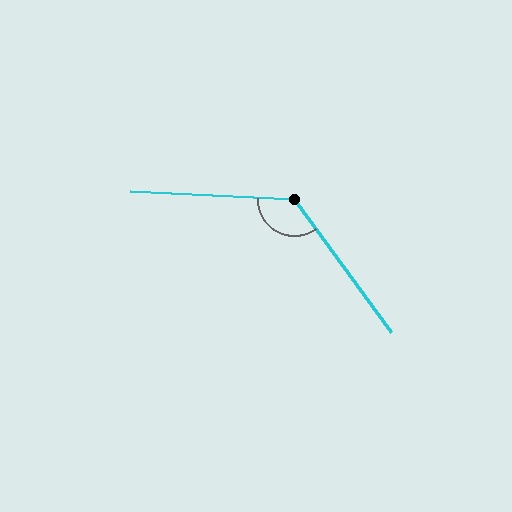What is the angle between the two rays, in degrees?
Approximately 129 degrees.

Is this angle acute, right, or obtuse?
It is obtuse.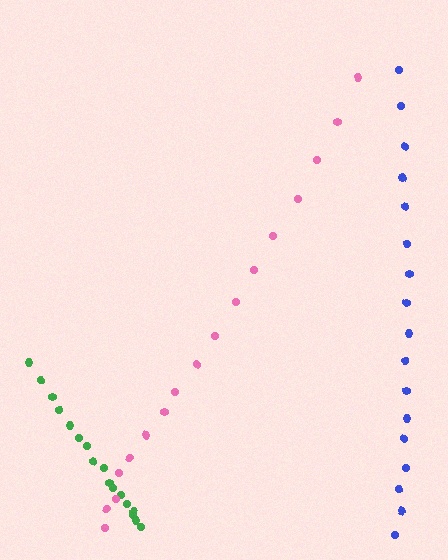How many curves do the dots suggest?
There are 3 distinct paths.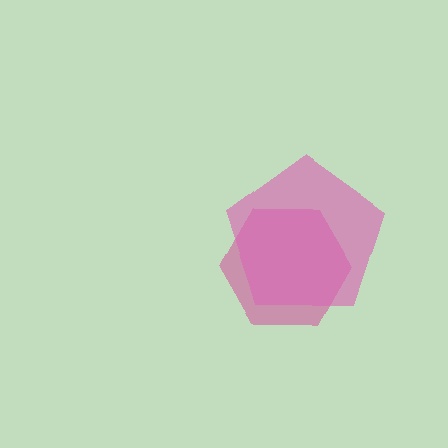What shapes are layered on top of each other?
The layered shapes are: a magenta hexagon, a pink pentagon.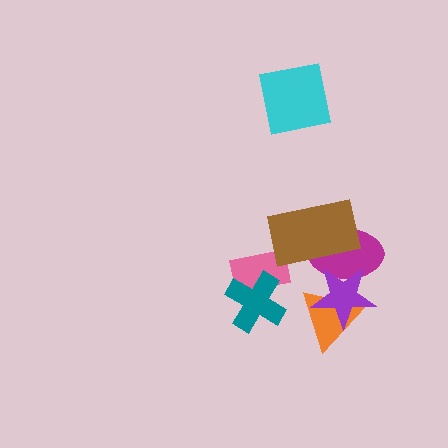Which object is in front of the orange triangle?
The purple star is in front of the orange triangle.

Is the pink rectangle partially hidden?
Yes, it is partially covered by another shape.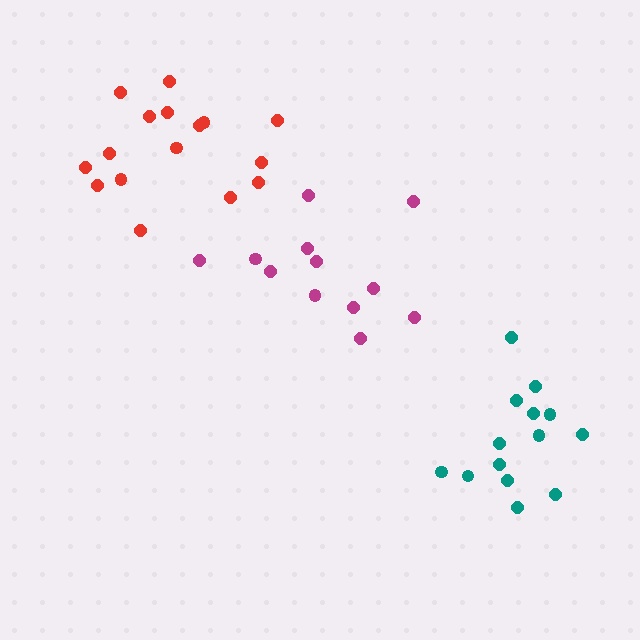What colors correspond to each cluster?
The clusters are colored: magenta, red, teal.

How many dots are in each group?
Group 1: 12 dots, Group 2: 16 dots, Group 3: 14 dots (42 total).